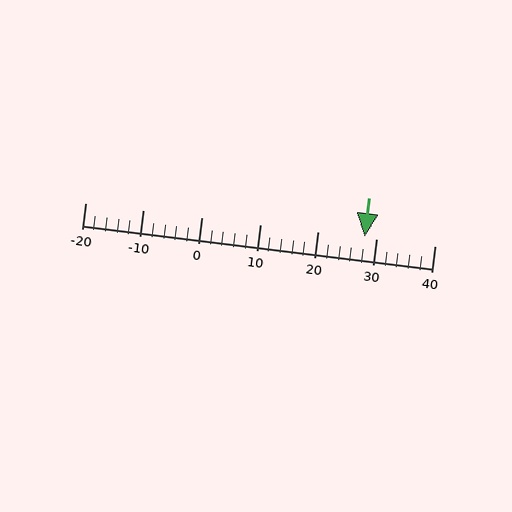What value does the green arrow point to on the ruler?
The green arrow points to approximately 28.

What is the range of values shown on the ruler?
The ruler shows values from -20 to 40.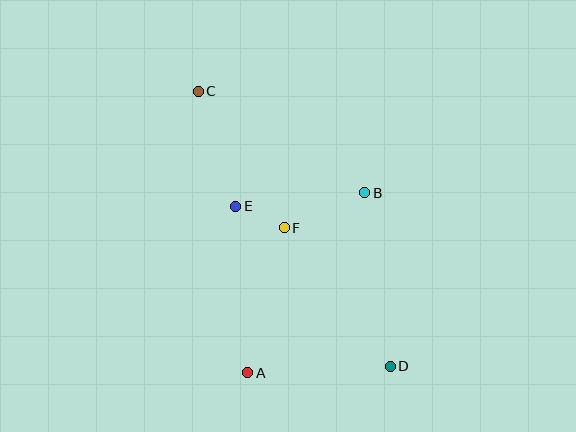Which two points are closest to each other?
Points E and F are closest to each other.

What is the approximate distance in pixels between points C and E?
The distance between C and E is approximately 121 pixels.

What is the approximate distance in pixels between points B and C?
The distance between B and C is approximately 195 pixels.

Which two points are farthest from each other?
Points C and D are farthest from each other.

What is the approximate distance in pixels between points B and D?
The distance between B and D is approximately 175 pixels.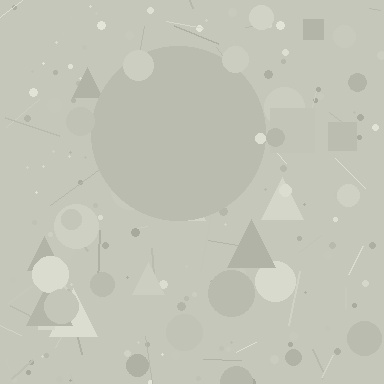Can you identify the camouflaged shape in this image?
The camouflaged shape is a circle.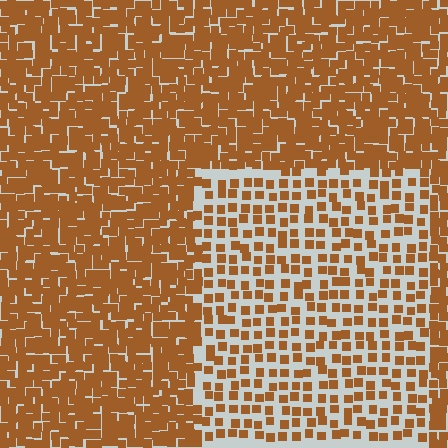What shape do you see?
I see a rectangle.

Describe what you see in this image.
The image contains small brown elements arranged at two different densities. A rectangle-shaped region is visible where the elements are less densely packed than the surrounding area.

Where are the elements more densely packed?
The elements are more densely packed outside the rectangle boundary.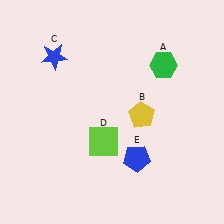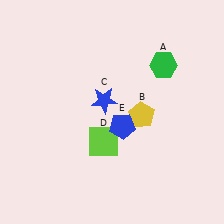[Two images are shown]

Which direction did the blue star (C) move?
The blue star (C) moved right.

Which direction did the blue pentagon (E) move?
The blue pentagon (E) moved up.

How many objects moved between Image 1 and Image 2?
2 objects moved between the two images.